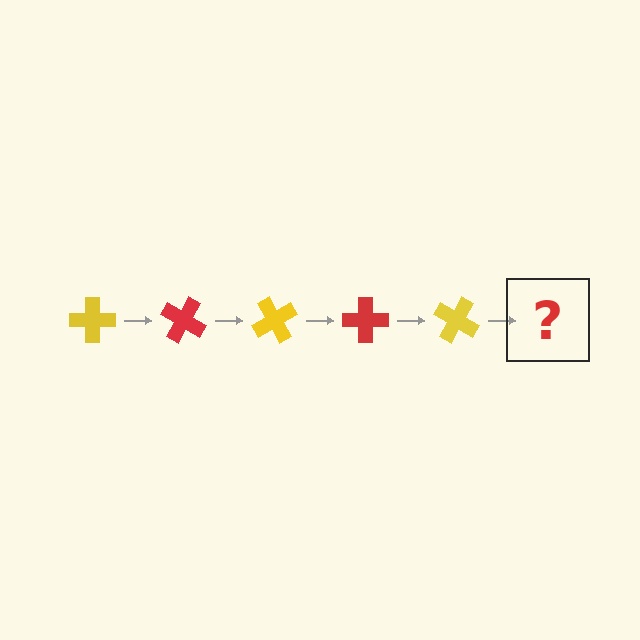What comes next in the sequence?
The next element should be a red cross, rotated 150 degrees from the start.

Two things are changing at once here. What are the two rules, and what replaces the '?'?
The two rules are that it rotates 30 degrees each step and the color cycles through yellow and red. The '?' should be a red cross, rotated 150 degrees from the start.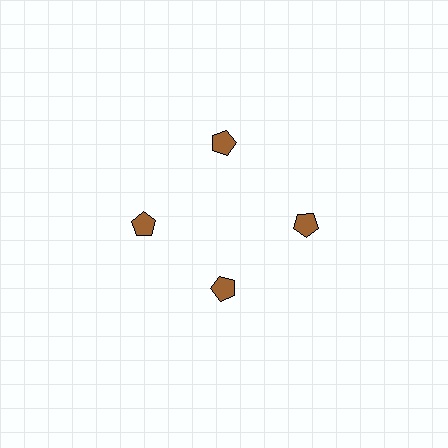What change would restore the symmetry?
The symmetry would be restored by moving it outward, back onto the ring so that all 4 pentagons sit at equal angles and equal distance from the center.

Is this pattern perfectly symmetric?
No. The 4 brown pentagons are arranged in a ring, but one element near the 6 o'clock position is pulled inward toward the center, breaking the 4-fold rotational symmetry.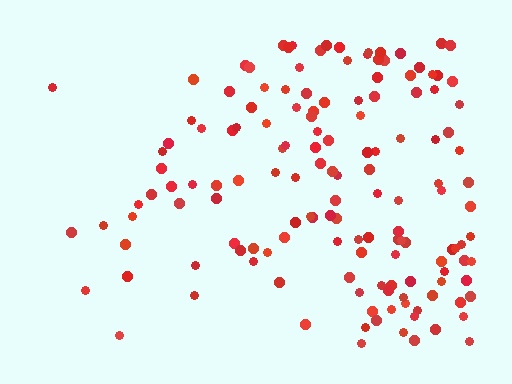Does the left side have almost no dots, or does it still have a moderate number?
Still a moderate number, just noticeably fewer than the right.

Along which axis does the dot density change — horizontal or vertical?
Horizontal.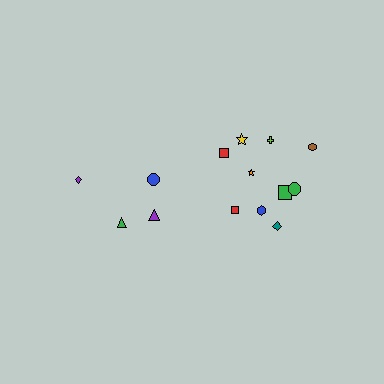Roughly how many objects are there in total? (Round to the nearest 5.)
Roughly 15 objects in total.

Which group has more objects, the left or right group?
The right group.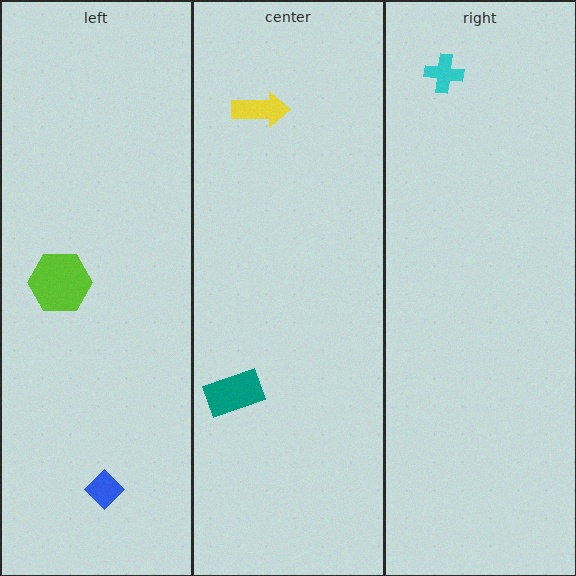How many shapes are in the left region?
2.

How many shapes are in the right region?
1.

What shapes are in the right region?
The cyan cross.